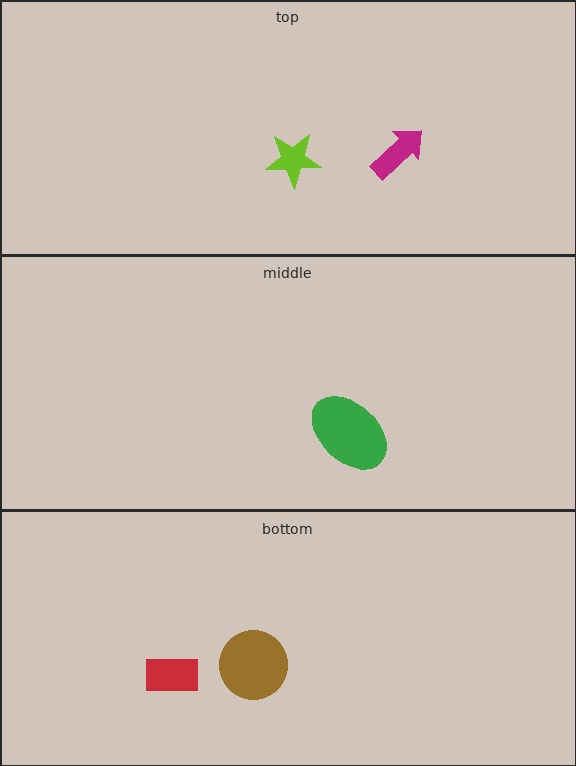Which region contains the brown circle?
The bottom region.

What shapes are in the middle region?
The green ellipse.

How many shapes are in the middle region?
1.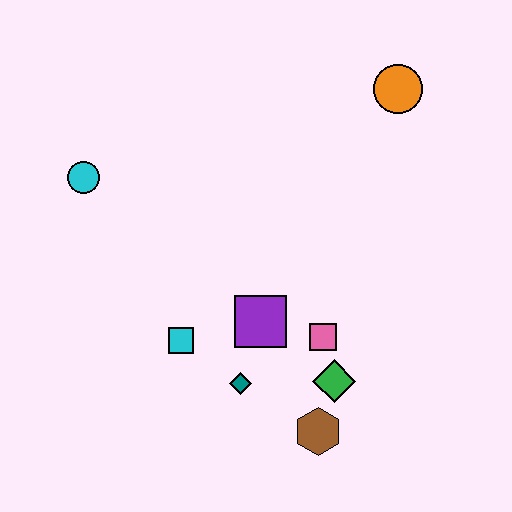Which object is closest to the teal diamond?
The purple square is closest to the teal diamond.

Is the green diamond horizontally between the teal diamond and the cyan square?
No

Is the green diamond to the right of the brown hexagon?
Yes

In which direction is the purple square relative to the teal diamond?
The purple square is above the teal diamond.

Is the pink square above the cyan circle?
No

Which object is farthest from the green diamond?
The cyan circle is farthest from the green diamond.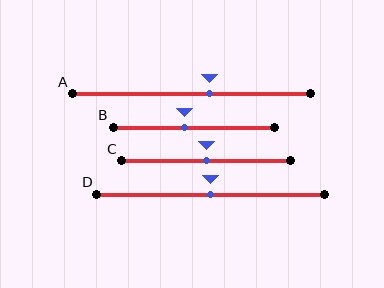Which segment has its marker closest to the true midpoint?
Segment C has its marker closest to the true midpoint.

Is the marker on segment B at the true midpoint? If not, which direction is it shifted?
No, the marker on segment B is shifted to the left by about 6% of the segment length.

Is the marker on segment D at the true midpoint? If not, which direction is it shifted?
Yes, the marker on segment D is at the true midpoint.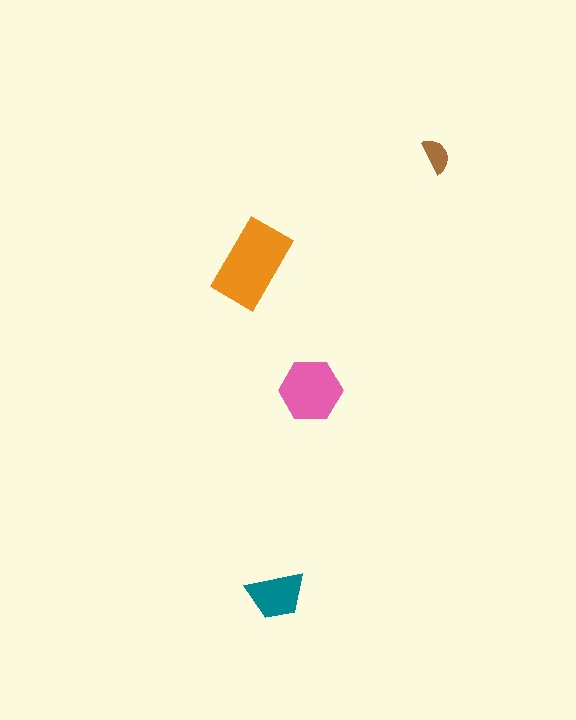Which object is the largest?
The orange rectangle.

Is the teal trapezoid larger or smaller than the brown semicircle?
Larger.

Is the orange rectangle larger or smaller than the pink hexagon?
Larger.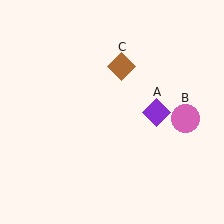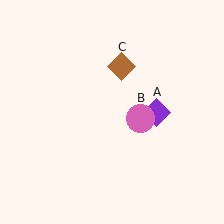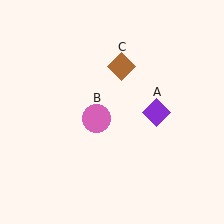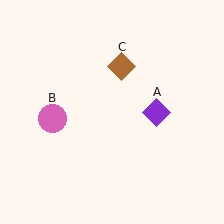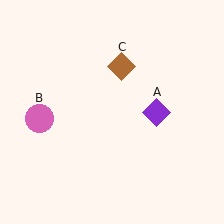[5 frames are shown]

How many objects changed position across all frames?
1 object changed position: pink circle (object B).